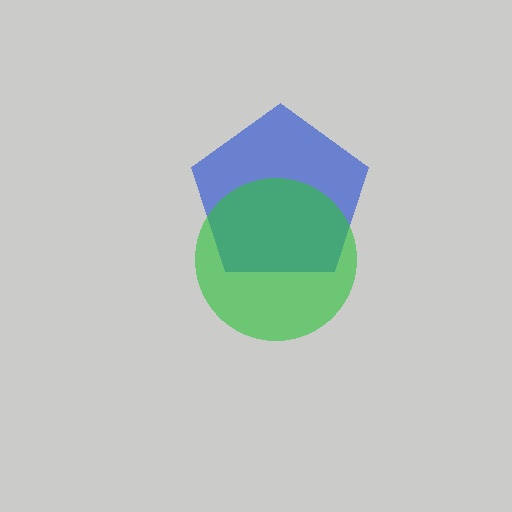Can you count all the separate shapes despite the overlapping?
Yes, there are 2 separate shapes.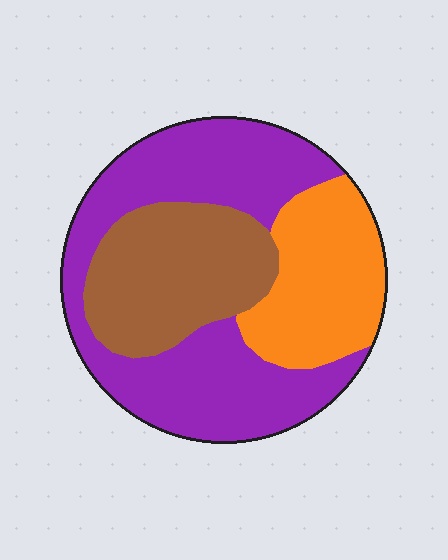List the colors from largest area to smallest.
From largest to smallest: purple, brown, orange.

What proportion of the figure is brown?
Brown takes up about one quarter (1/4) of the figure.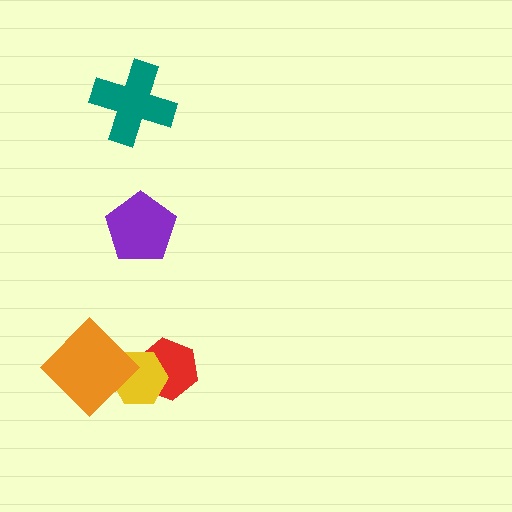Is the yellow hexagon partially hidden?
Yes, it is partially covered by another shape.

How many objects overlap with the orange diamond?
1 object overlaps with the orange diamond.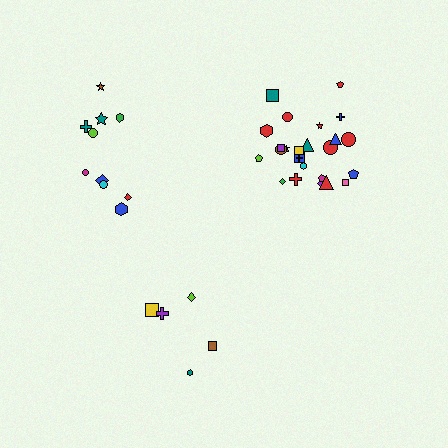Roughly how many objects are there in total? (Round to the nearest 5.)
Roughly 40 objects in total.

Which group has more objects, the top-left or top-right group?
The top-right group.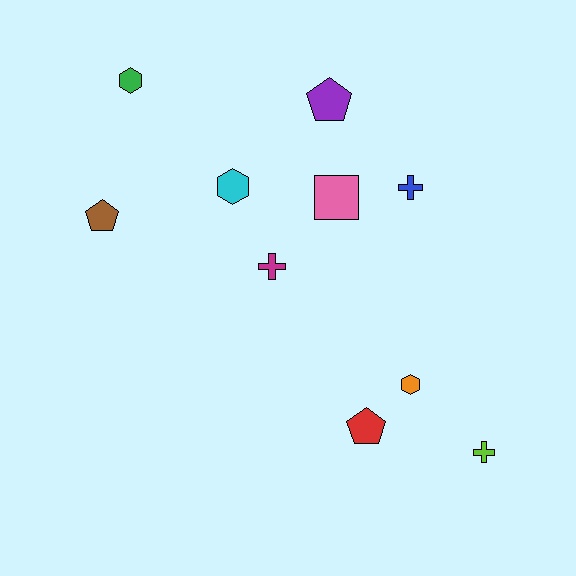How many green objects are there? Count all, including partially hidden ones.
There is 1 green object.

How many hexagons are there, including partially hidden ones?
There are 3 hexagons.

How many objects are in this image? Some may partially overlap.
There are 10 objects.